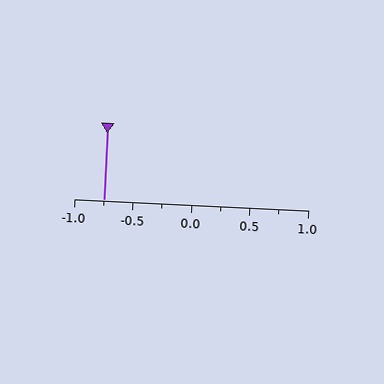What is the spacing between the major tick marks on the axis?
The major ticks are spaced 0.5 apart.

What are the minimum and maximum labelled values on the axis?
The axis runs from -1.0 to 1.0.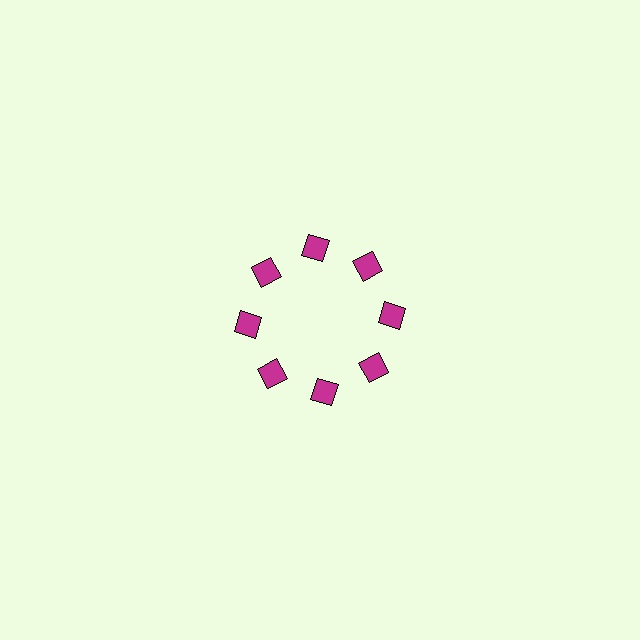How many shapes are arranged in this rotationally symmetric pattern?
There are 8 shapes, arranged in 8 groups of 1.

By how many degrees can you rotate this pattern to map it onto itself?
The pattern maps onto itself every 45 degrees of rotation.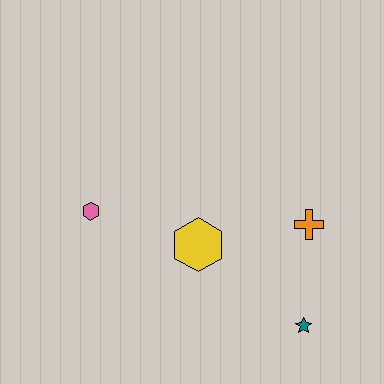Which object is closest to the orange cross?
The teal star is closest to the orange cross.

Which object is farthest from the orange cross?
The pink hexagon is farthest from the orange cross.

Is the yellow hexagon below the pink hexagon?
Yes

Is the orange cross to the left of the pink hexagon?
No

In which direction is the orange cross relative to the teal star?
The orange cross is above the teal star.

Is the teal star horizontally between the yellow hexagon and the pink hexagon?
No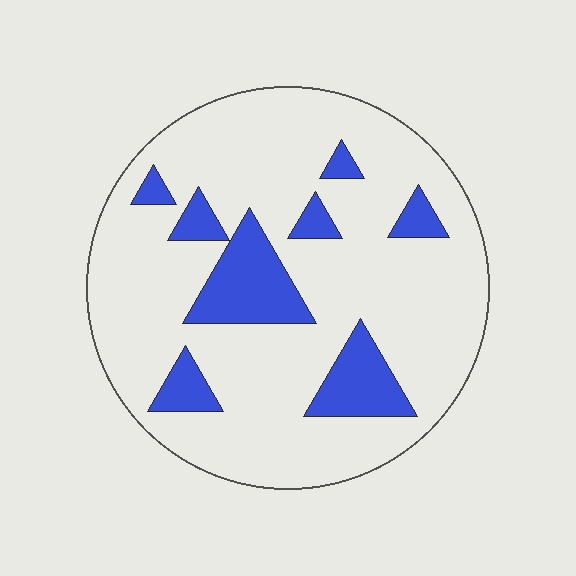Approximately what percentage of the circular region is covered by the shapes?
Approximately 20%.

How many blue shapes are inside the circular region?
8.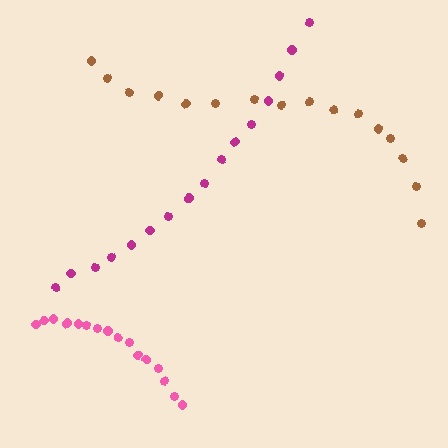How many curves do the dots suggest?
There are 3 distinct paths.